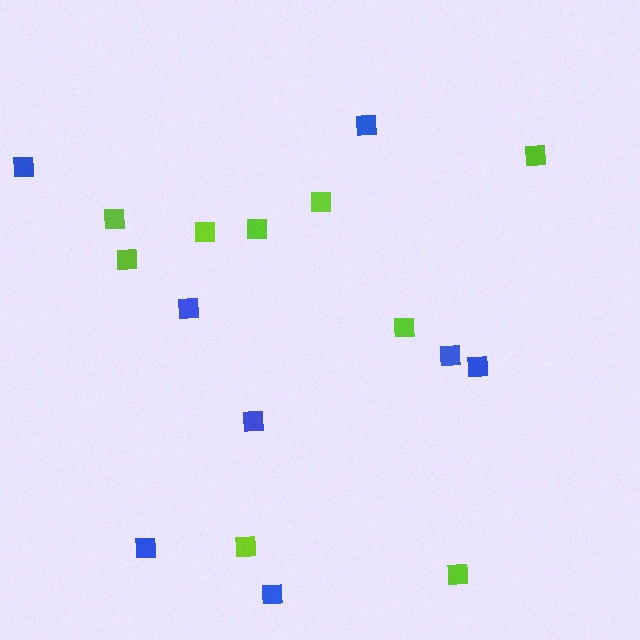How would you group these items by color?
There are 2 groups: one group of blue squares (8) and one group of lime squares (9).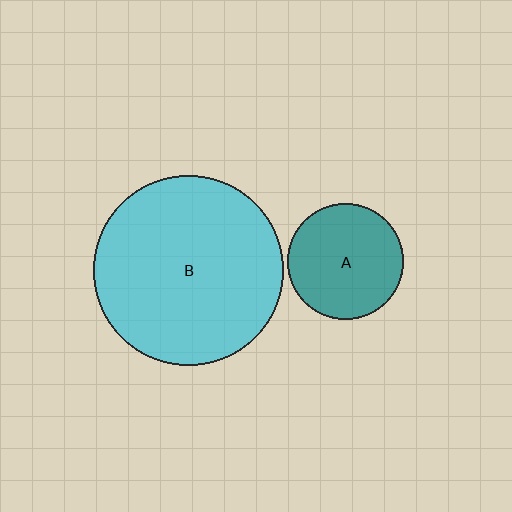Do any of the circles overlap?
No, none of the circles overlap.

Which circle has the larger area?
Circle B (cyan).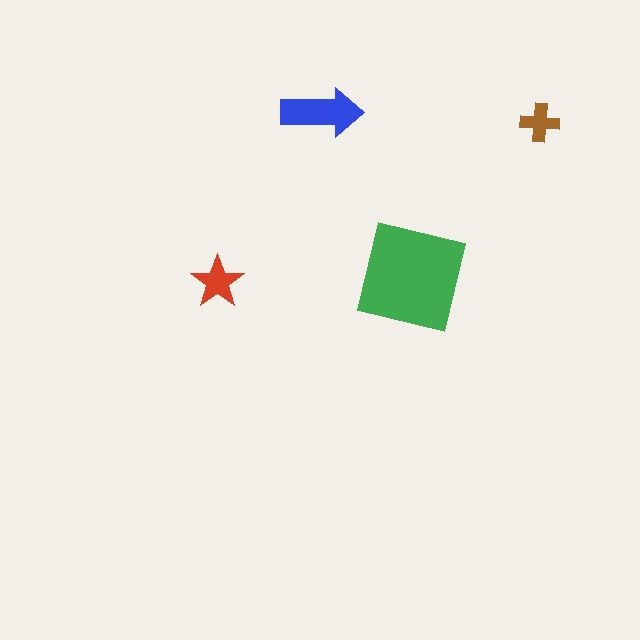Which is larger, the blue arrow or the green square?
The green square.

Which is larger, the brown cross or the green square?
The green square.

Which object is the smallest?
The brown cross.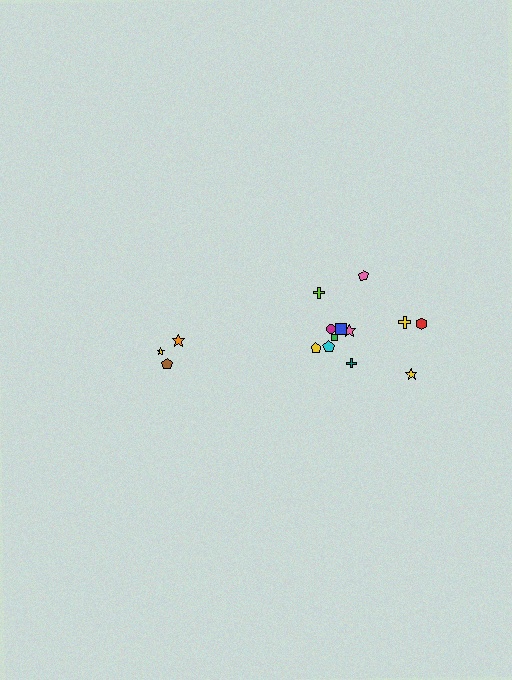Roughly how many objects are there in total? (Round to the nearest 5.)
Roughly 15 objects in total.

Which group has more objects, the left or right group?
The right group.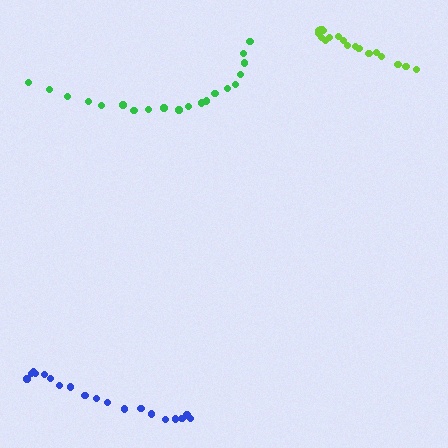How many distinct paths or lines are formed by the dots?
There are 3 distinct paths.